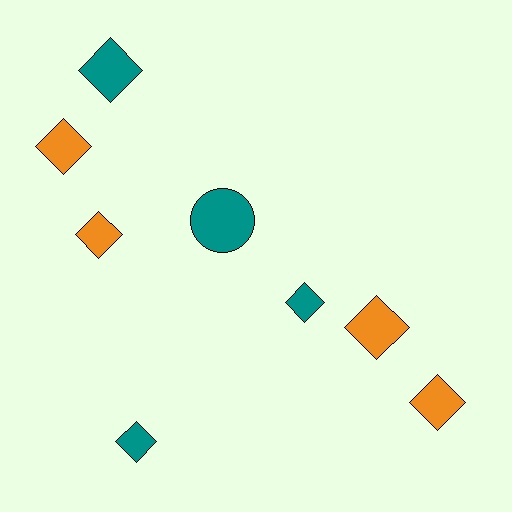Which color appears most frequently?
Teal, with 4 objects.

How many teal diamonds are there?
There are 3 teal diamonds.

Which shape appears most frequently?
Diamond, with 7 objects.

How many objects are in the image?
There are 8 objects.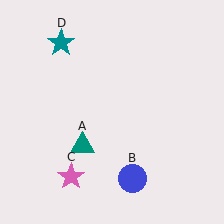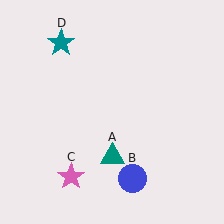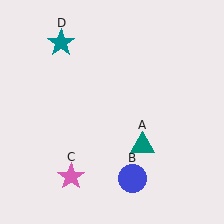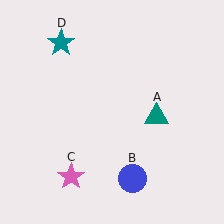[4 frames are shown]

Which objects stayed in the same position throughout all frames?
Blue circle (object B) and pink star (object C) and teal star (object D) remained stationary.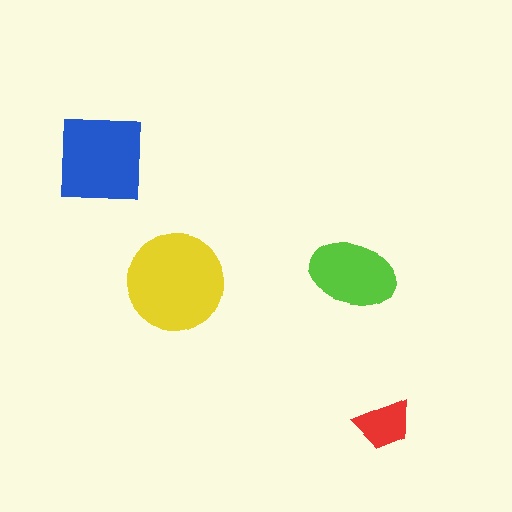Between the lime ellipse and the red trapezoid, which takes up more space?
The lime ellipse.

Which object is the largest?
The yellow circle.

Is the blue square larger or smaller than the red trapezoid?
Larger.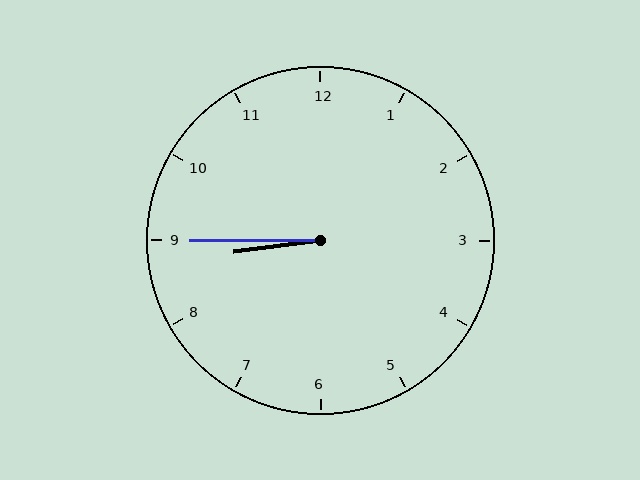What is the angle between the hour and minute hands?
Approximately 8 degrees.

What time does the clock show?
8:45.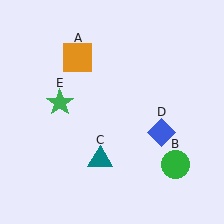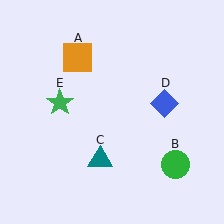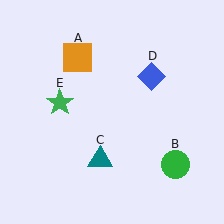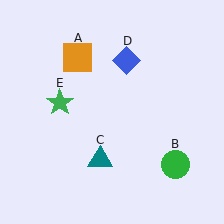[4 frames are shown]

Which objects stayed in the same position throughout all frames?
Orange square (object A) and green circle (object B) and teal triangle (object C) and green star (object E) remained stationary.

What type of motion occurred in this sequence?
The blue diamond (object D) rotated counterclockwise around the center of the scene.